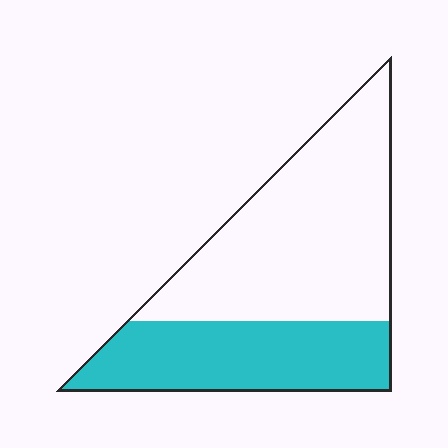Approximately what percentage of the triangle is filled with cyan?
Approximately 40%.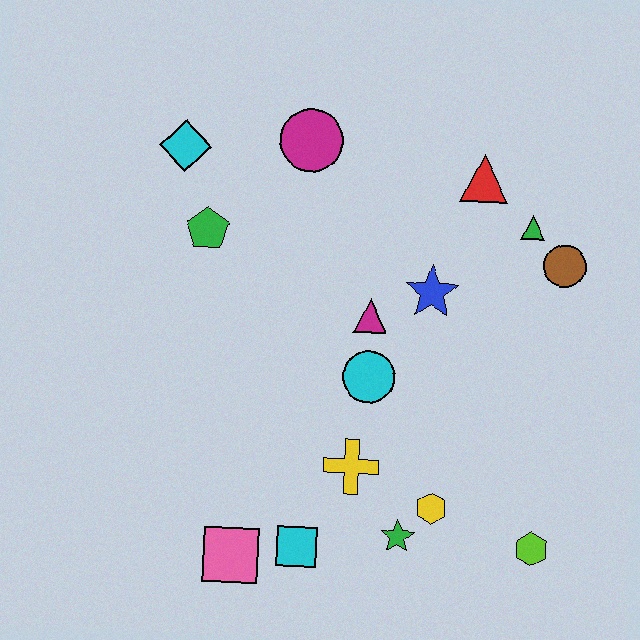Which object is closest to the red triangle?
The green triangle is closest to the red triangle.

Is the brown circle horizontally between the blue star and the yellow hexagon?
No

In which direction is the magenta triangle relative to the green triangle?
The magenta triangle is to the left of the green triangle.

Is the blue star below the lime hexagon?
No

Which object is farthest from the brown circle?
The pink square is farthest from the brown circle.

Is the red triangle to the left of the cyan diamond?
No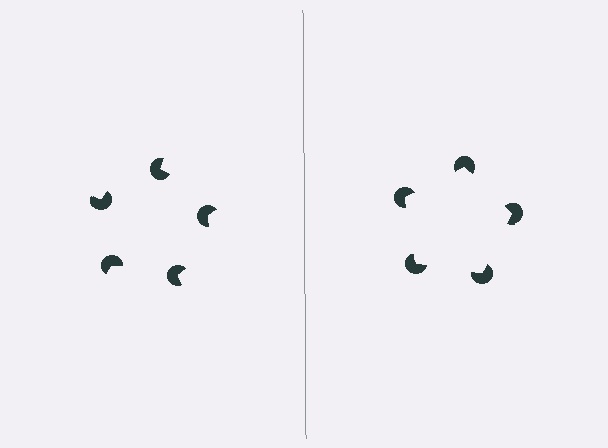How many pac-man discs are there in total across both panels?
10 — 5 on each side.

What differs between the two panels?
The pac-man discs are positioned identically on both sides; only the wedge orientations differ. On the right they align to a pentagon; on the left they are misaligned.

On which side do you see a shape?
An illusory pentagon appears on the right side. On the left side the wedge cuts are rotated, so no coherent shape forms.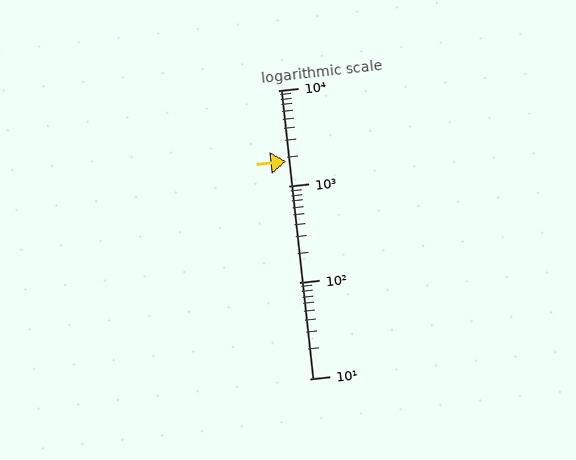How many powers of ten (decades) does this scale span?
The scale spans 3 decades, from 10 to 10000.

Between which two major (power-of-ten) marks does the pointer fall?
The pointer is between 1000 and 10000.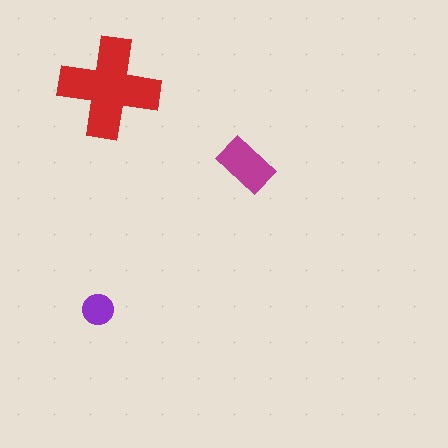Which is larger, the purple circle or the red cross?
The red cross.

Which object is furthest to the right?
The magenta rectangle is rightmost.